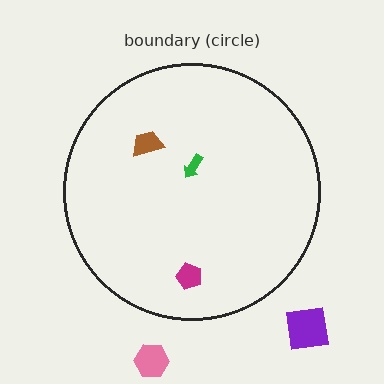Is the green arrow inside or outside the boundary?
Inside.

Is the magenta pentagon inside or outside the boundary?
Inside.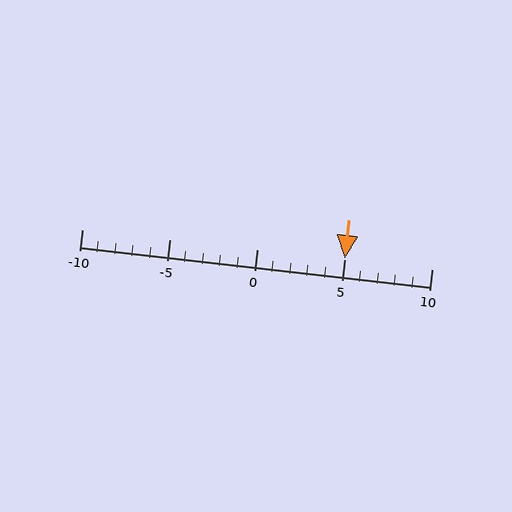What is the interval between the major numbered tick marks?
The major tick marks are spaced 5 units apart.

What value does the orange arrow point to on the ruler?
The orange arrow points to approximately 5.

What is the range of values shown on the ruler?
The ruler shows values from -10 to 10.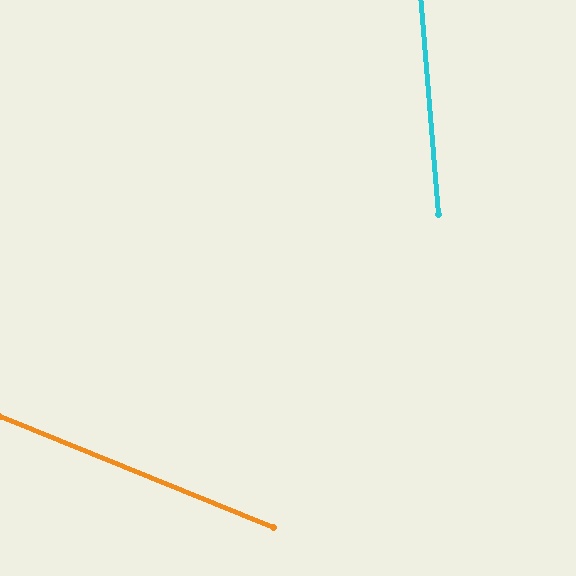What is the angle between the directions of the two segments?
Approximately 63 degrees.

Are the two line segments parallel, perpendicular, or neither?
Neither parallel nor perpendicular — they differ by about 63°.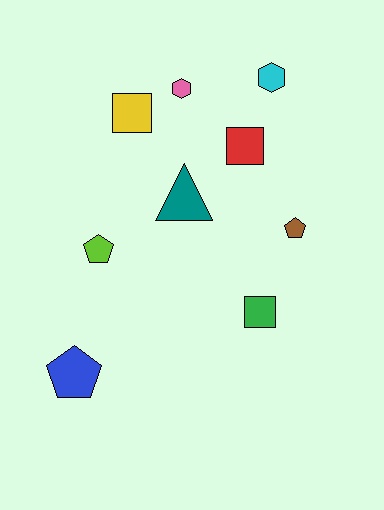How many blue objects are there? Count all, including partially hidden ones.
There is 1 blue object.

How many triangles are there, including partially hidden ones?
There is 1 triangle.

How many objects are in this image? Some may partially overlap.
There are 9 objects.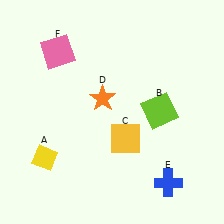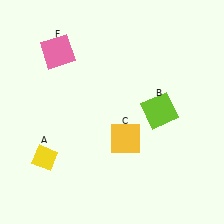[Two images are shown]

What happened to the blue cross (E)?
The blue cross (E) was removed in Image 2. It was in the bottom-right area of Image 1.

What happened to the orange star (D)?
The orange star (D) was removed in Image 2. It was in the top-left area of Image 1.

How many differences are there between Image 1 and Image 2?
There are 2 differences between the two images.